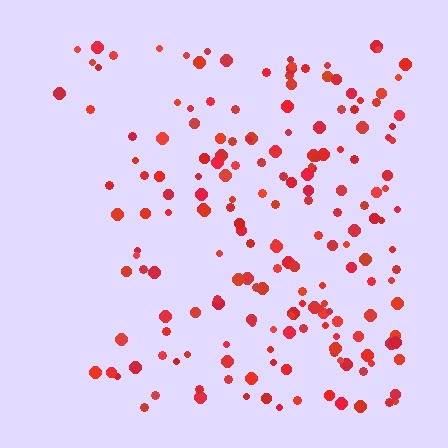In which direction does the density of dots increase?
From left to right, with the right side densest.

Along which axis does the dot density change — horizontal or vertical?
Horizontal.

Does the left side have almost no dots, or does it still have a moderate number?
Still a moderate number, just noticeably fewer than the right.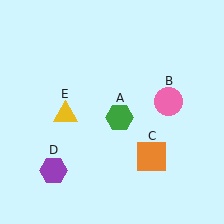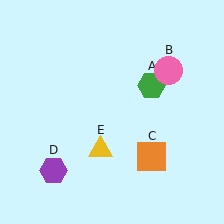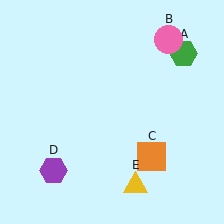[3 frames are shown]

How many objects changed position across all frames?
3 objects changed position: green hexagon (object A), pink circle (object B), yellow triangle (object E).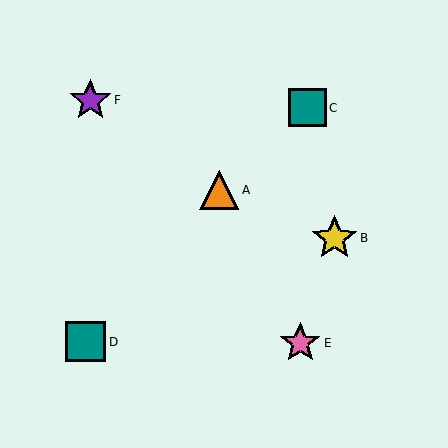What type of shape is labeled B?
Shape B is a yellow star.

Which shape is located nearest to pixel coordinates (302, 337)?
The pink star (labeled E) at (300, 343) is nearest to that location.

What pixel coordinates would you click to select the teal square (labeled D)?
Click at (86, 342) to select the teal square D.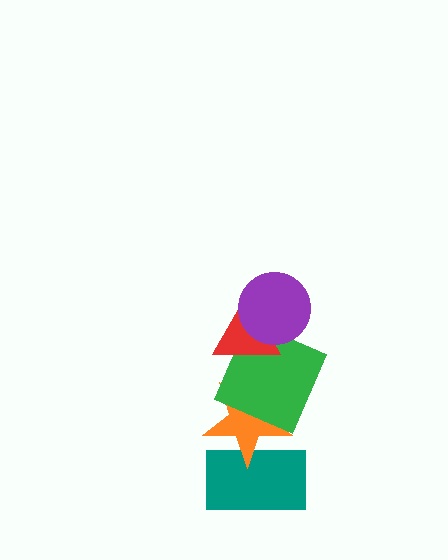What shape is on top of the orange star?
The green square is on top of the orange star.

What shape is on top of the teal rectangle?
The orange star is on top of the teal rectangle.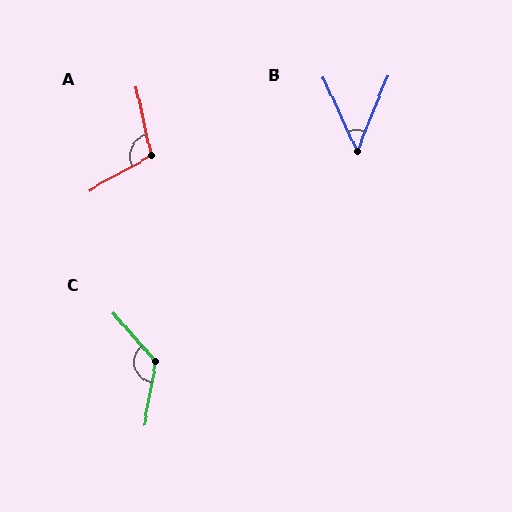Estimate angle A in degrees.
Approximately 107 degrees.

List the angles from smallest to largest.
B (47°), A (107°), C (130°).